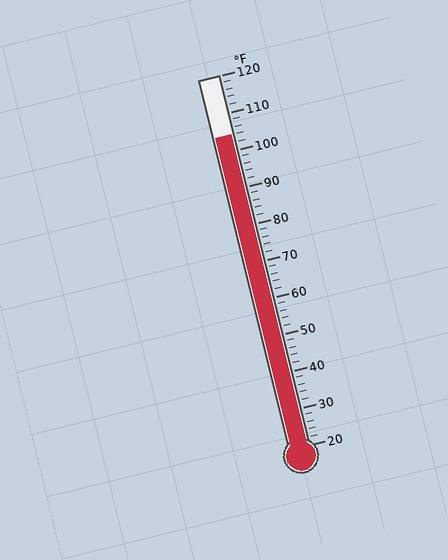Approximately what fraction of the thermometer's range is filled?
The thermometer is filled to approximately 85% of its range.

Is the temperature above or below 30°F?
The temperature is above 30°F.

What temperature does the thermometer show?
The thermometer shows approximately 104°F.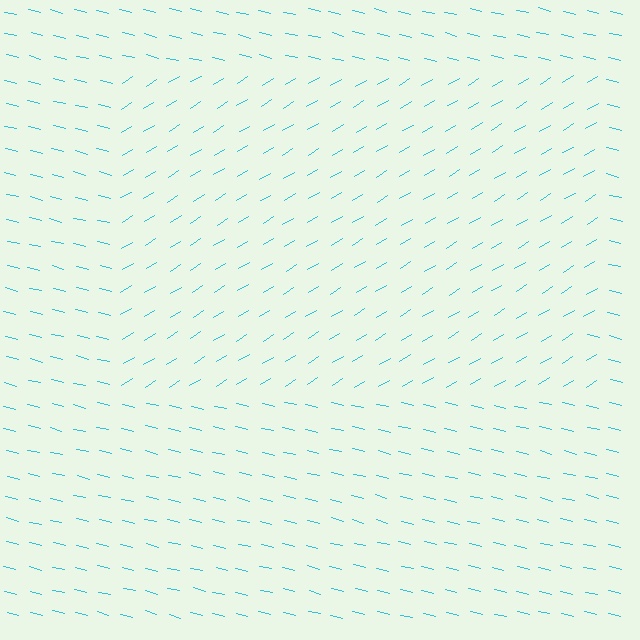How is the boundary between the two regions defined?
The boundary is defined purely by a change in line orientation (approximately 45 degrees difference). All lines are the same color and thickness.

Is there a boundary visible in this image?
Yes, there is a texture boundary formed by a change in line orientation.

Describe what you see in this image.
The image is filled with small cyan line segments. A rectangle region in the image has lines oriented differently from the surrounding lines, creating a visible texture boundary.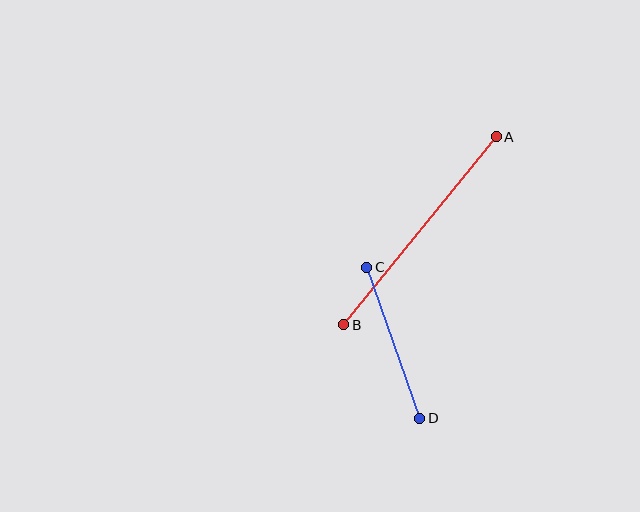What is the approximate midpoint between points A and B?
The midpoint is at approximately (420, 231) pixels.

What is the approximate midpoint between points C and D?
The midpoint is at approximately (393, 343) pixels.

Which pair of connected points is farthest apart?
Points A and B are farthest apart.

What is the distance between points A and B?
The distance is approximately 242 pixels.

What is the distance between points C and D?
The distance is approximately 160 pixels.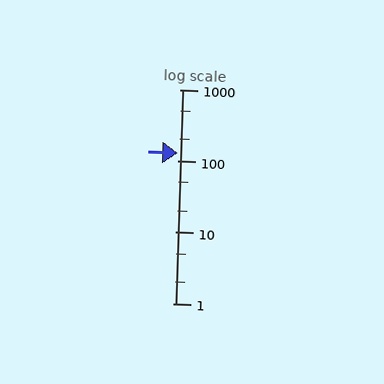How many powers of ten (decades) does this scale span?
The scale spans 3 decades, from 1 to 1000.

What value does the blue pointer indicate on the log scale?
The pointer indicates approximately 130.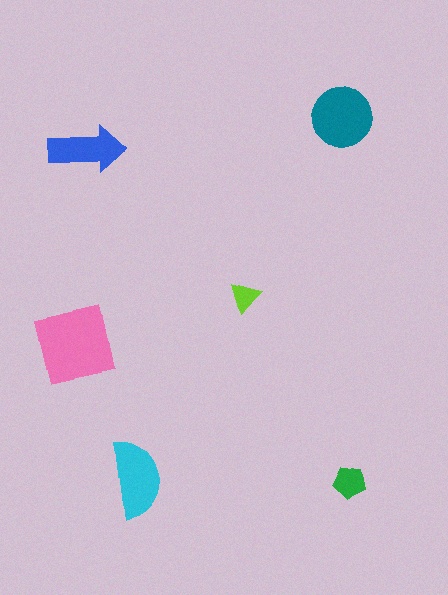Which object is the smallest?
The lime triangle.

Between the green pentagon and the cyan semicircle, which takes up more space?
The cyan semicircle.